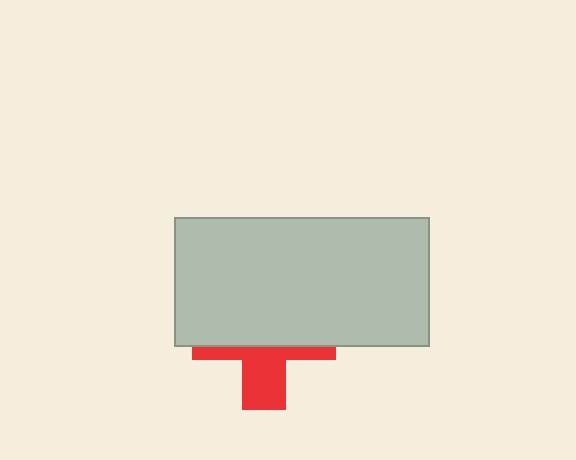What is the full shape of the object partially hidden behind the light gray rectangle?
The partially hidden object is a red cross.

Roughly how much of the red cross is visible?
A small part of it is visible (roughly 37%).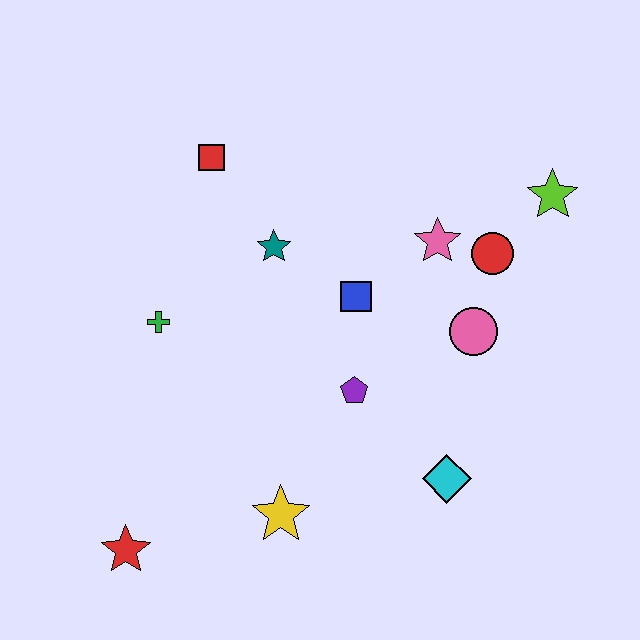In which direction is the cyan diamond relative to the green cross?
The cyan diamond is to the right of the green cross.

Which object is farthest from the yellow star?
The lime star is farthest from the yellow star.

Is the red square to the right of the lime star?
No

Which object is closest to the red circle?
The pink star is closest to the red circle.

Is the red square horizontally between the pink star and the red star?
Yes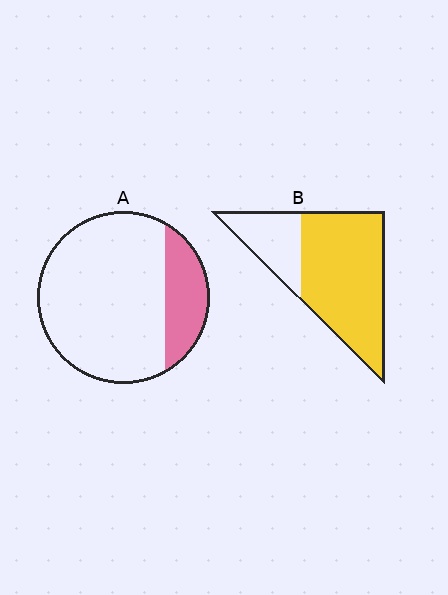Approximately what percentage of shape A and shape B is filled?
A is approximately 20% and B is approximately 75%.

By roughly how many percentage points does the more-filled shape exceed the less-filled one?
By roughly 50 percentage points (B over A).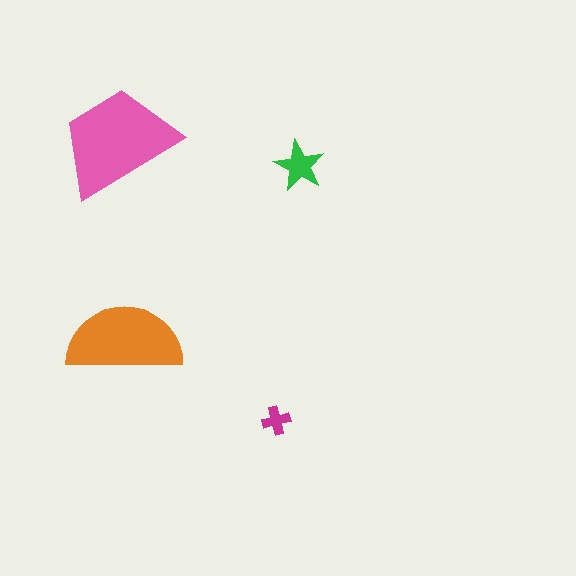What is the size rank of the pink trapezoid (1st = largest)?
1st.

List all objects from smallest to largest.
The magenta cross, the green star, the orange semicircle, the pink trapezoid.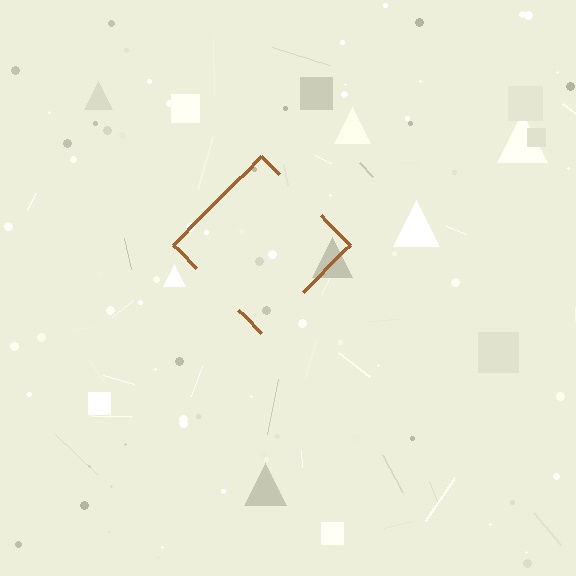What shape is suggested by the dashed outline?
The dashed outline suggests a diamond.